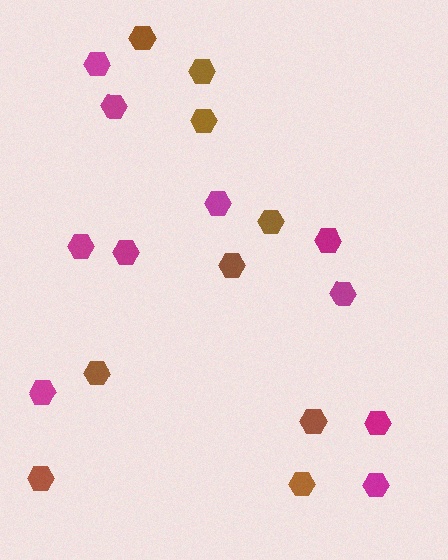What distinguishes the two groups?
There are 2 groups: one group of brown hexagons (9) and one group of magenta hexagons (10).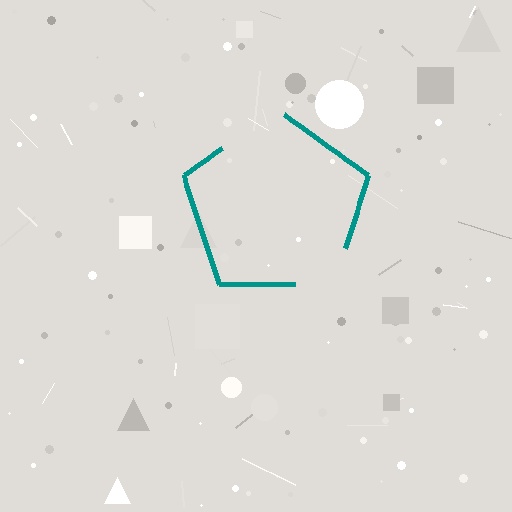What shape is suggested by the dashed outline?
The dashed outline suggests a pentagon.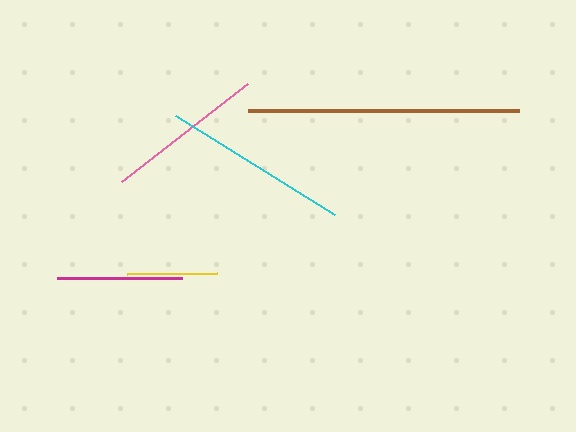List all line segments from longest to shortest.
From longest to shortest: brown, cyan, pink, magenta, yellow.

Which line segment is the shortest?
The yellow line is the shortest at approximately 90 pixels.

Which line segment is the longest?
The brown line is the longest at approximately 271 pixels.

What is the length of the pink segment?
The pink segment is approximately 160 pixels long.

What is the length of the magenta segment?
The magenta segment is approximately 125 pixels long.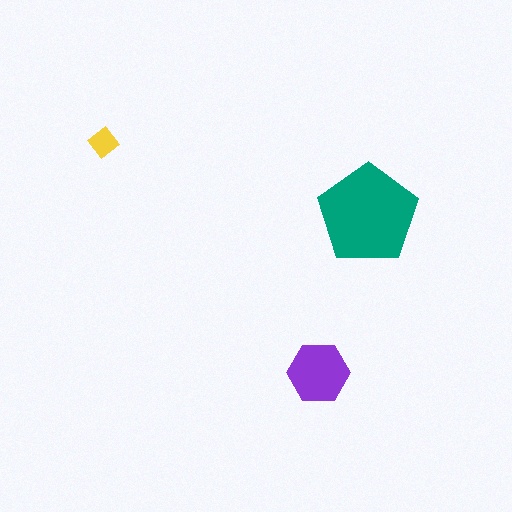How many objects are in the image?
There are 3 objects in the image.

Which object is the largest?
The teal pentagon.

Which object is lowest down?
The purple hexagon is bottommost.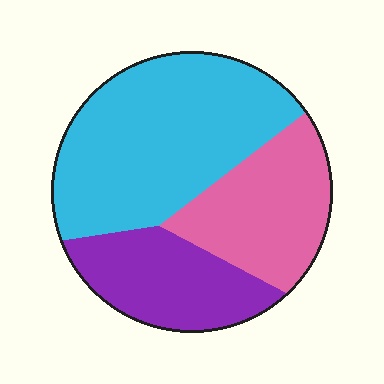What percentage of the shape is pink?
Pink takes up between a quarter and a half of the shape.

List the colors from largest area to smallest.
From largest to smallest: cyan, pink, purple.